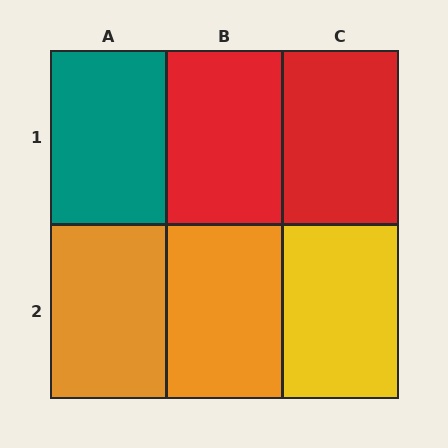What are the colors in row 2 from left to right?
Orange, orange, yellow.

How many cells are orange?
2 cells are orange.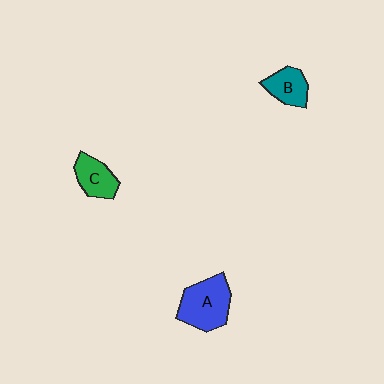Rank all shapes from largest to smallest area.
From largest to smallest: A (blue), C (green), B (teal).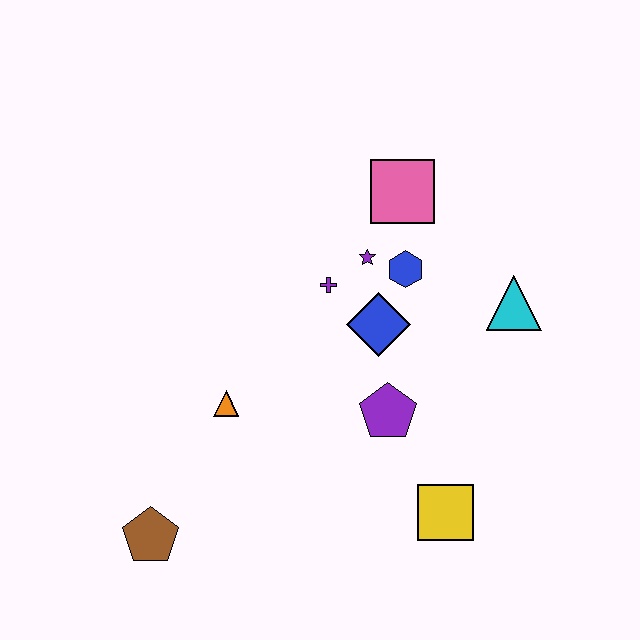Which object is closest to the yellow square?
The purple pentagon is closest to the yellow square.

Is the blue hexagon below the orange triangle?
No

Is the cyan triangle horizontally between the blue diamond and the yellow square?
No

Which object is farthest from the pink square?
The brown pentagon is farthest from the pink square.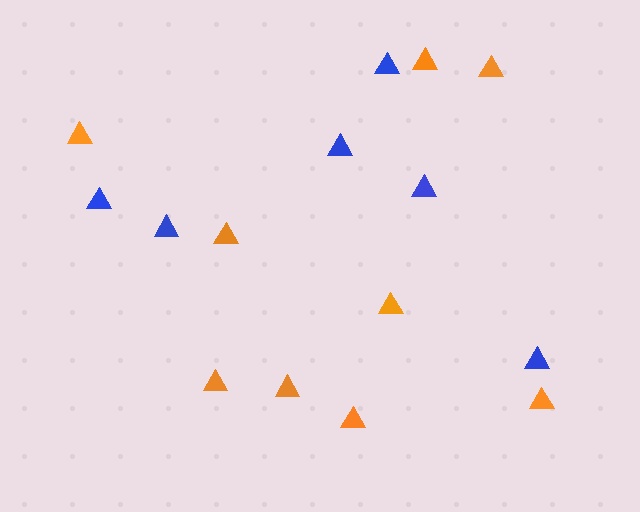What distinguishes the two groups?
There are 2 groups: one group of blue triangles (6) and one group of orange triangles (9).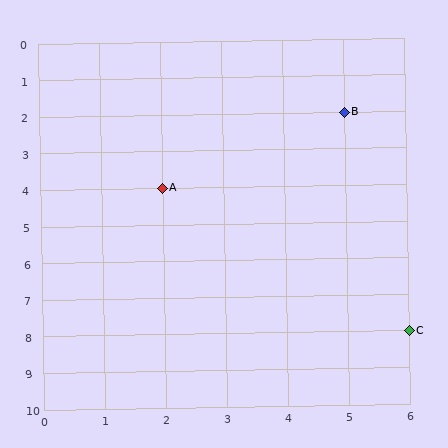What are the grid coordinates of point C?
Point C is at grid coordinates (6, 8).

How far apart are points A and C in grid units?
Points A and C are 4 columns and 4 rows apart (about 5.7 grid units diagonally).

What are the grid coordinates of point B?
Point B is at grid coordinates (5, 2).